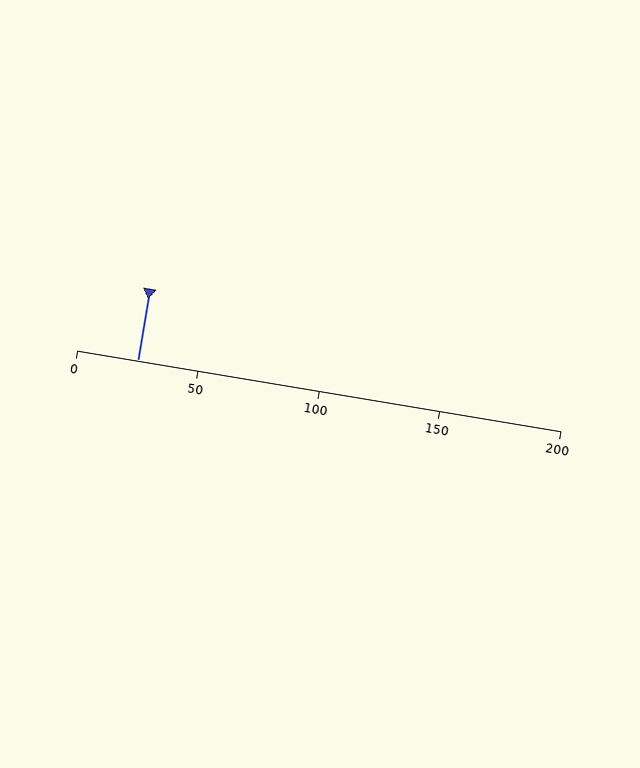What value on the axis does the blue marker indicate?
The marker indicates approximately 25.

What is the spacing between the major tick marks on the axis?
The major ticks are spaced 50 apart.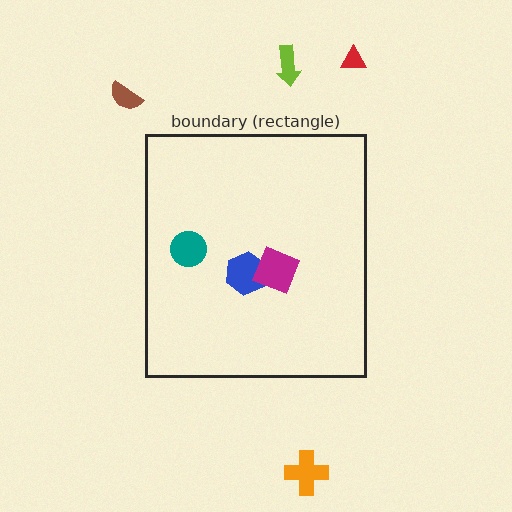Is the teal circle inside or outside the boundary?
Inside.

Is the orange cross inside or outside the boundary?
Outside.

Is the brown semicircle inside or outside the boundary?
Outside.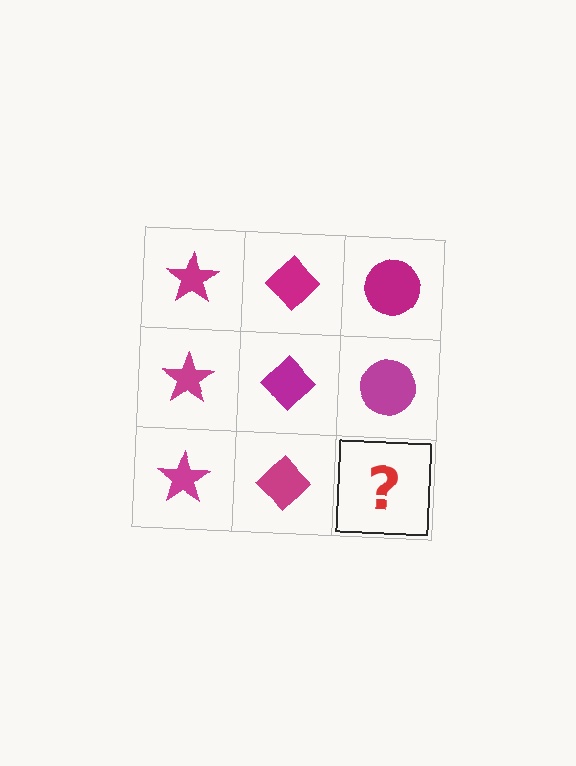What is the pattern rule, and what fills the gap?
The rule is that each column has a consistent shape. The gap should be filled with a magenta circle.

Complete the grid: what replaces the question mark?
The question mark should be replaced with a magenta circle.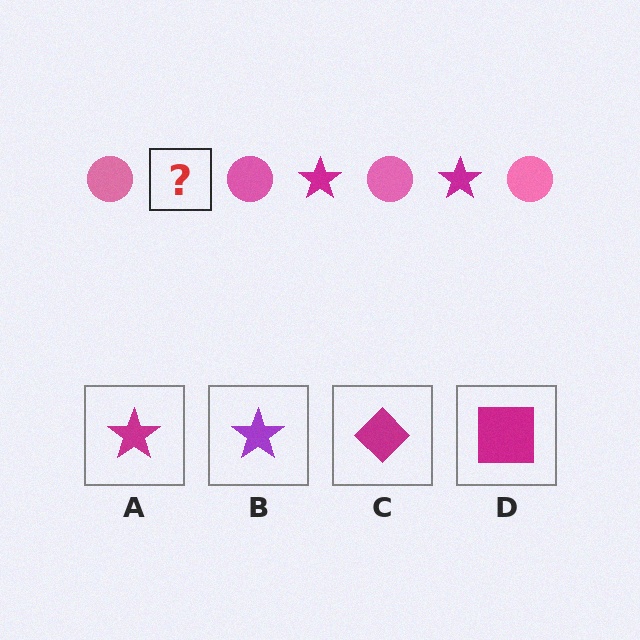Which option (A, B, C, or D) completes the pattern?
A.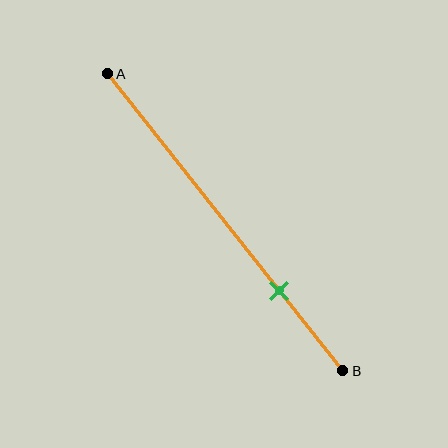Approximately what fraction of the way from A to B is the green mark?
The green mark is approximately 75% of the way from A to B.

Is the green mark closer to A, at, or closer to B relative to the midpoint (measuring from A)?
The green mark is closer to point B than the midpoint of segment AB.